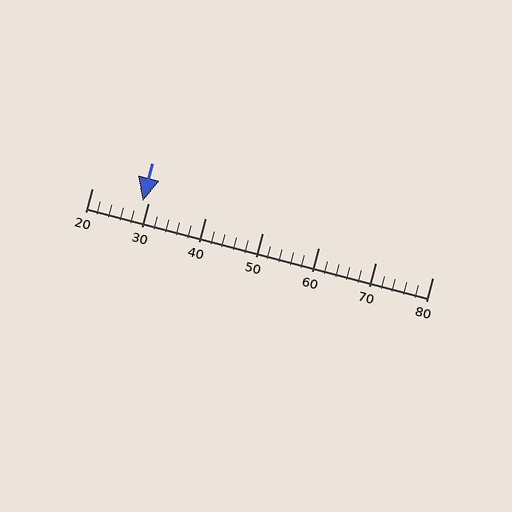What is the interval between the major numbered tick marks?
The major tick marks are spaced 10 units apart.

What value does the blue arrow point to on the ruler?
The blue arrow points to approximately 29.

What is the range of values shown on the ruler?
The ruler shows values from 20 to 80.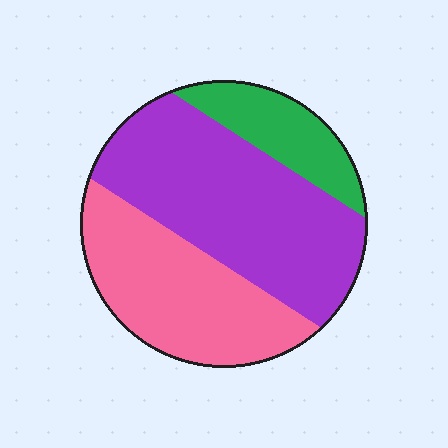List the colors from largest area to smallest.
From largest to smallest: purple, pink, green.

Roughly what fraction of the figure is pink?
Pink covers about 35% of the figure.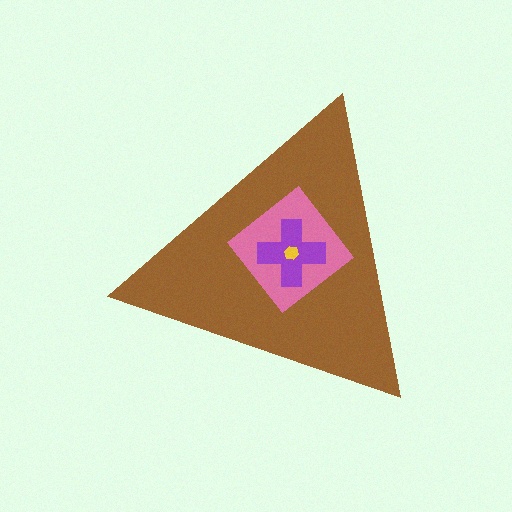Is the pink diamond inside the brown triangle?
Yes.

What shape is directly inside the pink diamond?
The purple cross.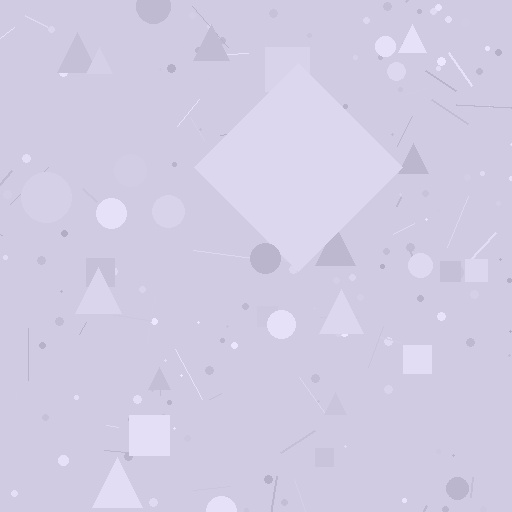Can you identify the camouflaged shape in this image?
The camouflaged shape is a diamond.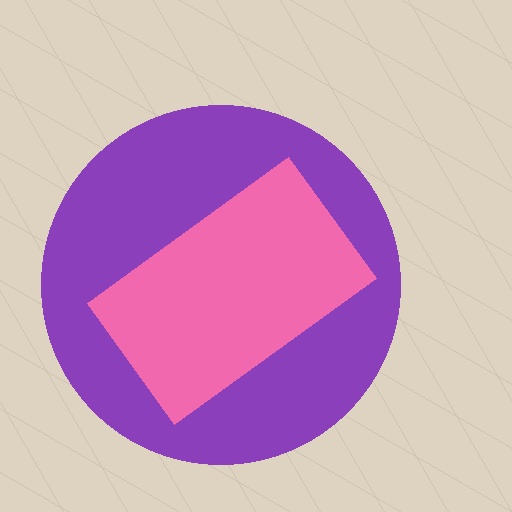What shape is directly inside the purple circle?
The pink rectangle.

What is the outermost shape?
The purple circle.